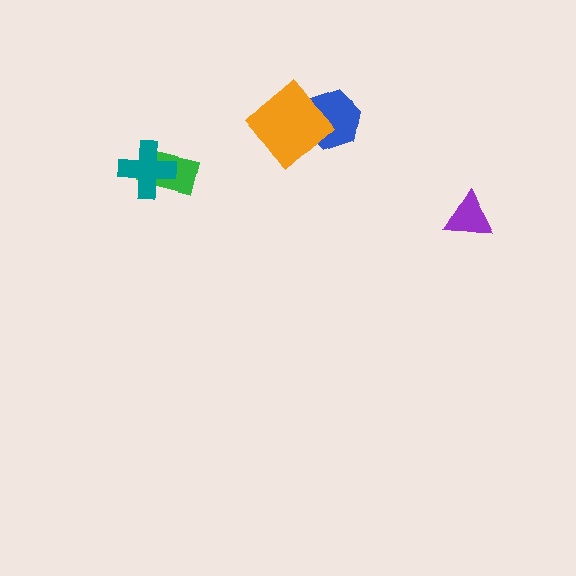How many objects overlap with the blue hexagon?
1 object overlaps with the blue hexagon.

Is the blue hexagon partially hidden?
Yes, it is partially covered by another shape.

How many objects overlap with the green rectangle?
1 object overlaps with the green rectangle.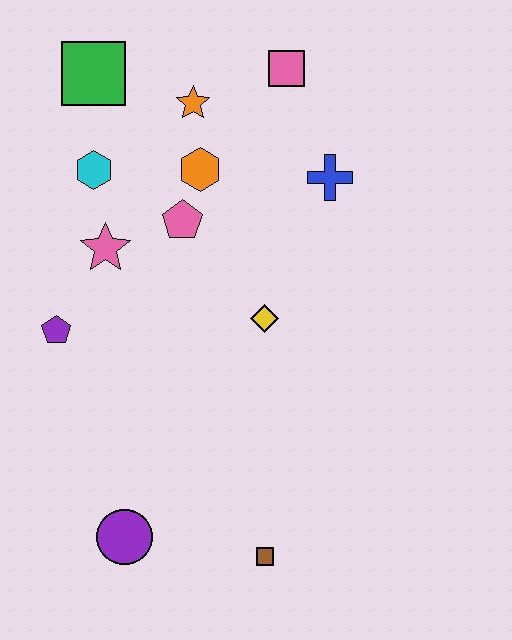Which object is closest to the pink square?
The orange star is closest to the pink square.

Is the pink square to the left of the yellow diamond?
No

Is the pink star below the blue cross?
Yes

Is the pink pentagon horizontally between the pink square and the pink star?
Yes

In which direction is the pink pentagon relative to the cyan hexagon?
The pink pentagon is to the right of the cyan hexagon.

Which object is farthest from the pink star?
The brown square is farthest from the pink star.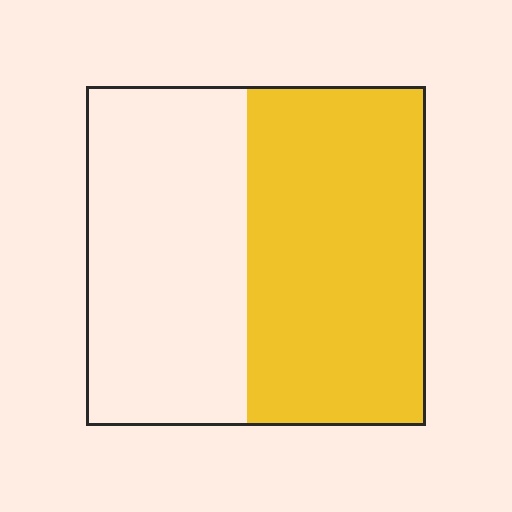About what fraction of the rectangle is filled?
About one half (1/2).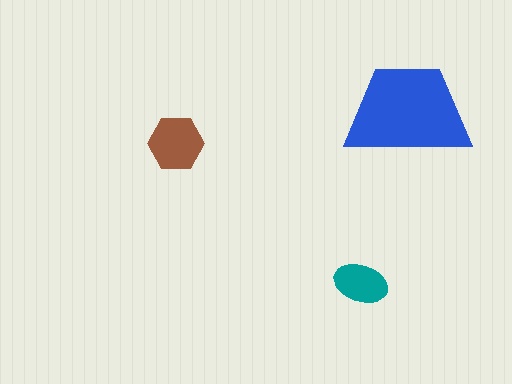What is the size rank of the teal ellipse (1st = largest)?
3rd.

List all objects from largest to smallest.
The blue trapezoid, the brown hexagon, the teal ellipse.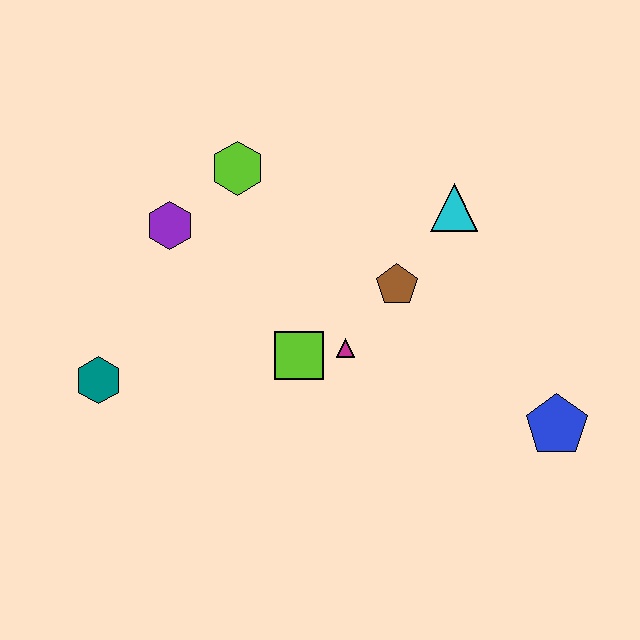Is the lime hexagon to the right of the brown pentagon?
No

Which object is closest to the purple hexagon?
The lime hexagon is closest to the purple hexagon.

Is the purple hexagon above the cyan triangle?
No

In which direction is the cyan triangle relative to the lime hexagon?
The cyan triangle is to the right of the lime hexagon.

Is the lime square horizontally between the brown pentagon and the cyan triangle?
No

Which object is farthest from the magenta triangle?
The teal hexagon is farthest from the magenta triangle.